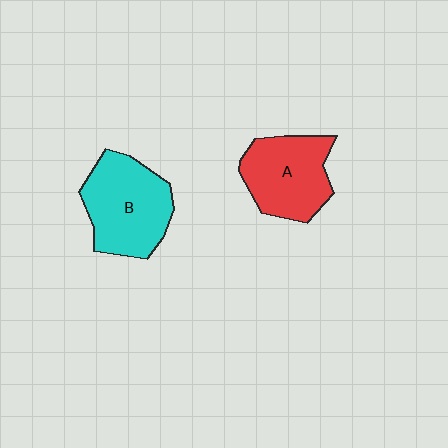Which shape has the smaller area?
Shape A (red).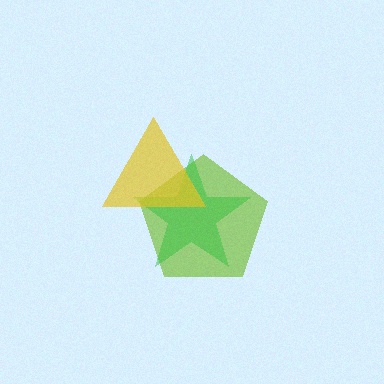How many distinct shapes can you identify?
There are 3 distinct shapes: a lime pentagon, a green star, a yellow triangle.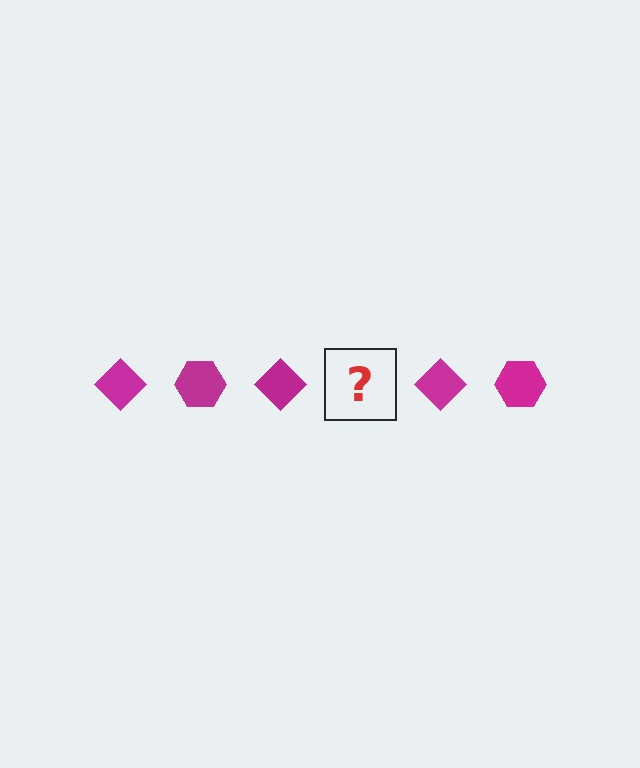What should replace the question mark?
The question mark should be replaced with a magenta hexagon.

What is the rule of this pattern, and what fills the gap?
The rule is that the pattern cycles through diamond, hexagon shapes in magenta. The gap should be filled with a magenta hexagon.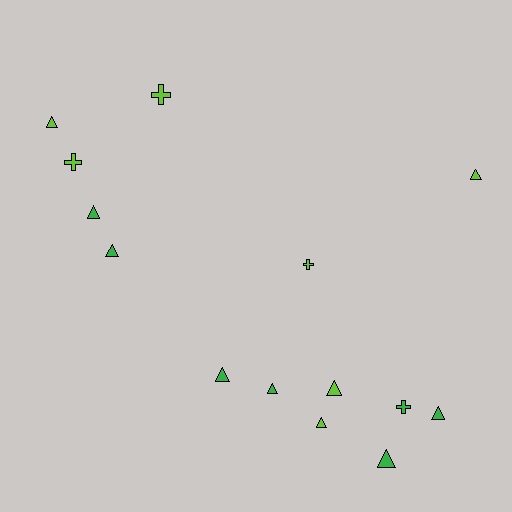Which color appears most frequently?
Lime, with 7 objects.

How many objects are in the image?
There are 14 objects.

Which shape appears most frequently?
Triangle, with 10 objects.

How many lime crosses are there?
There are 3 lime crosses.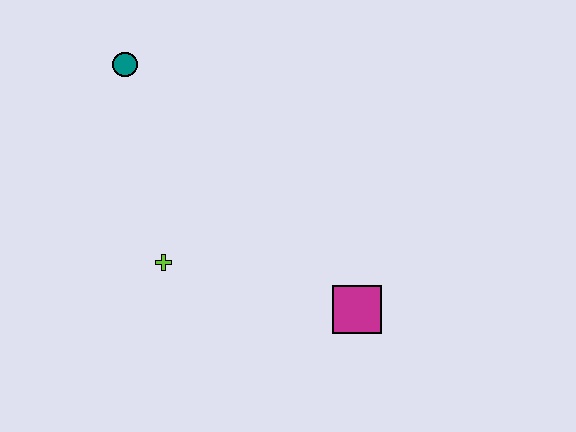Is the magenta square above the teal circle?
No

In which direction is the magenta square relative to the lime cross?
The magenta square is to the right of the lime cross.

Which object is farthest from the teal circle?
The magenta square is farthest from the teal circle.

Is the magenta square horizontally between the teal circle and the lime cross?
No